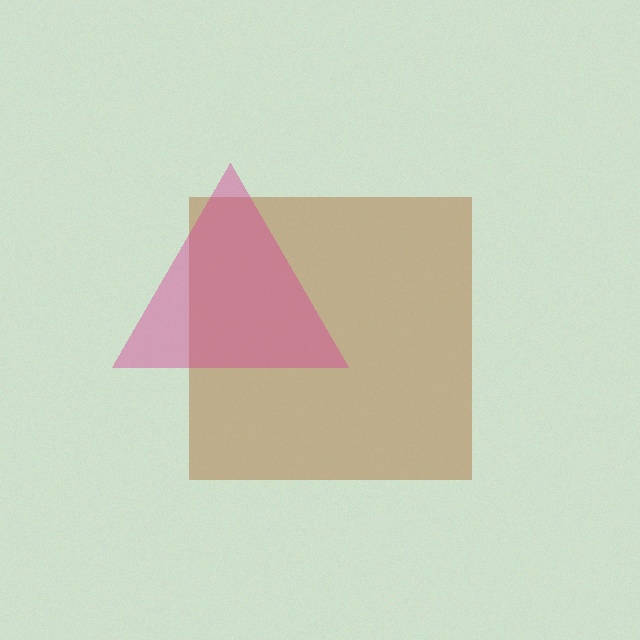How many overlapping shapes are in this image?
There are 2 overlapping shapes in the image.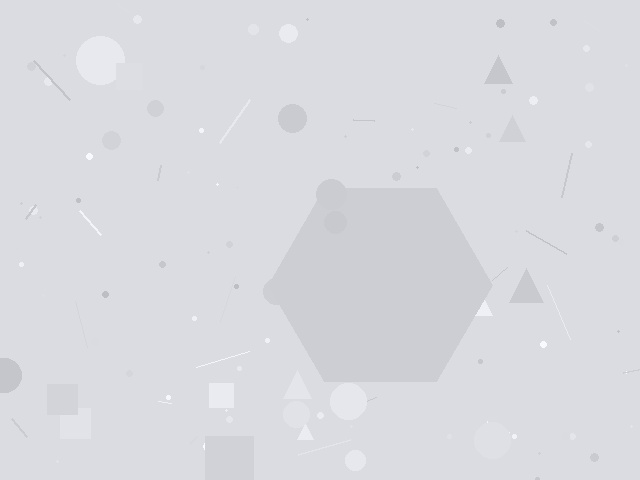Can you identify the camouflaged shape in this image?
The camouflaged shape is a hexagon.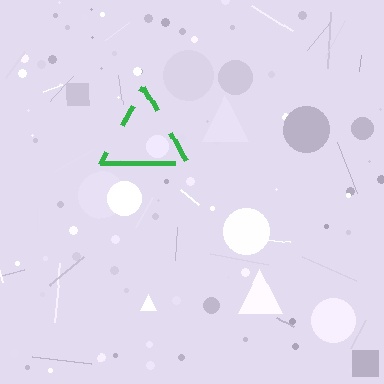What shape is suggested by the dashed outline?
The dashed outline suggests a triangle.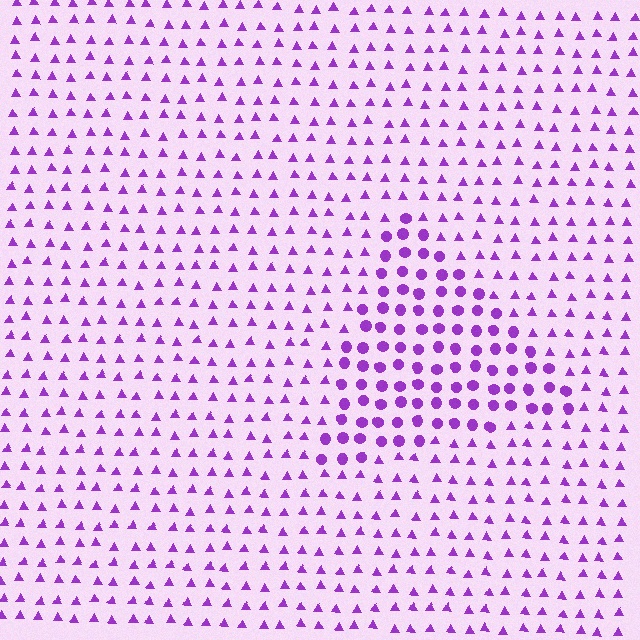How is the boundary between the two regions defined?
The boundary is defined by a change in element shape: circles inside vs. triangles outside. All elements share the same color and spacing.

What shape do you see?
I see a triangle.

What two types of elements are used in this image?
The image uses circles inside the triangle region and triangles outside it.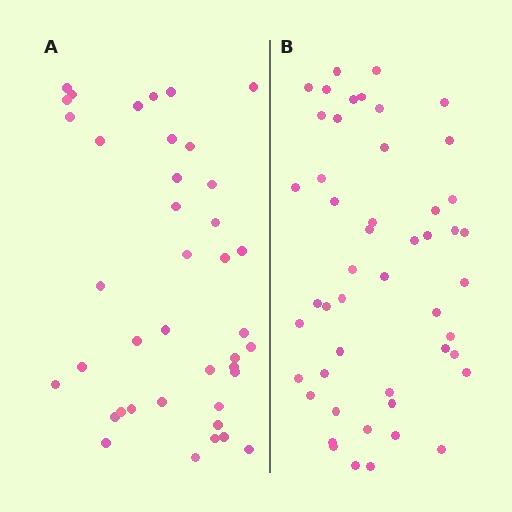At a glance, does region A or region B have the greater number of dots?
Region B (the right region) has more dots.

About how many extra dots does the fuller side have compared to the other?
Region B has roughly 8 or so more dots than region A.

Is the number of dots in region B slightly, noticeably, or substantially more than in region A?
Region B has only slightly more — the two regions are fairly close. The ratio is roughly 1.2 to 1.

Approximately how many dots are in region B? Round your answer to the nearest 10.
About 50 dots. (The exact count is 49, which rounds to 50.)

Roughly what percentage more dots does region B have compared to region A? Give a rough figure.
About 20% more.